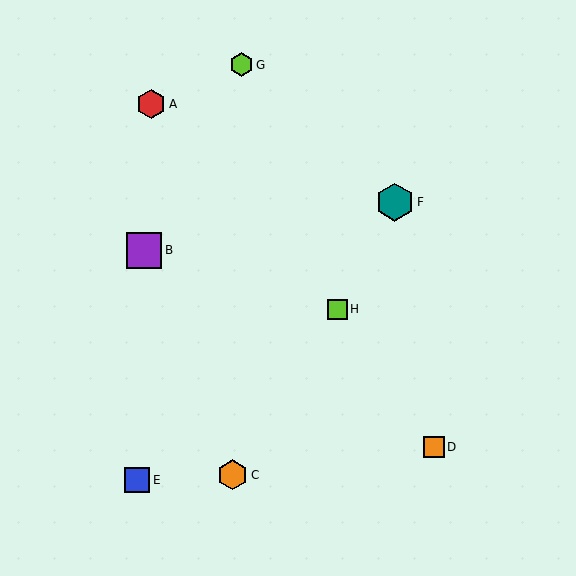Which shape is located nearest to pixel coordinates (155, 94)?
The red hexagon (labeled A) at (151, 104) is nearest to that location.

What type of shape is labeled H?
Shape H is a lime square.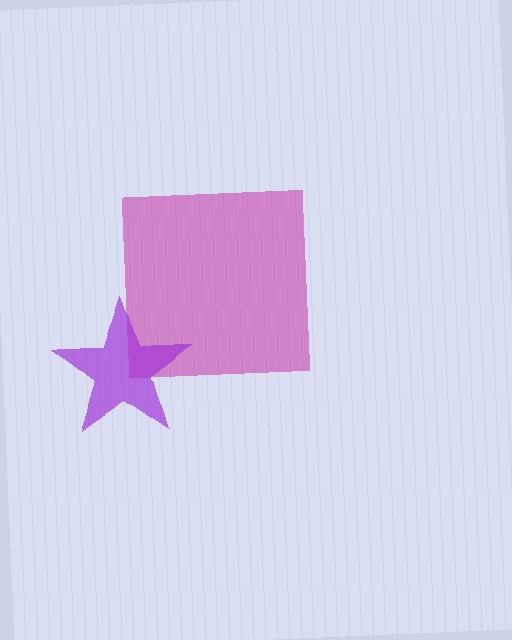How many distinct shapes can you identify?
There are 2 distinct shapes: a magenta square, a purple star.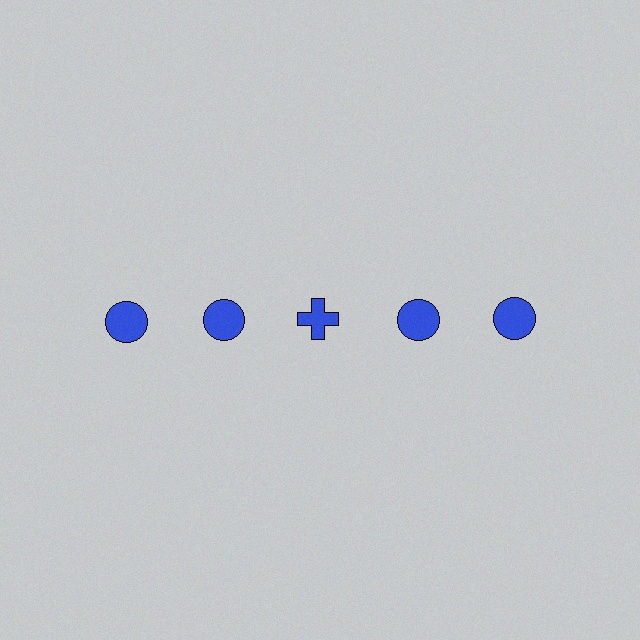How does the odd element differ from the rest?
It has a different shape: cross instead of circle.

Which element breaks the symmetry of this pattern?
The blue cross in the top row, center column breaks the symmetry. All other shapes are blue circles.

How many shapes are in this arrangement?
There are 5 shapes arranged in a grid pattern.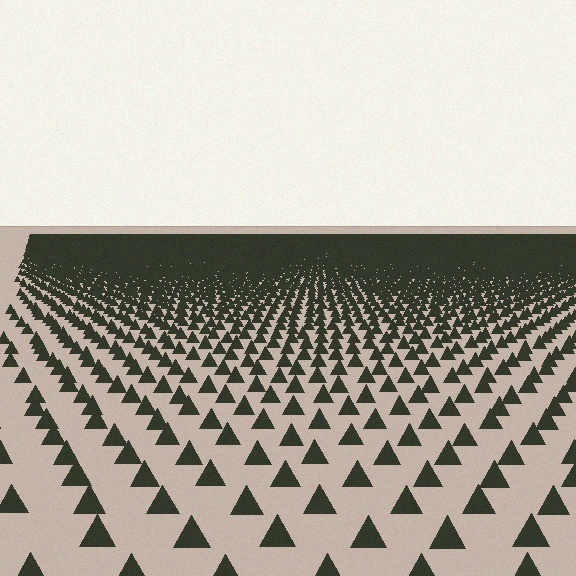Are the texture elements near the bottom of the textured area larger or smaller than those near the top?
Larger. Near the bottom, elements are closer to the viewer and appear at a bigger on-screen size.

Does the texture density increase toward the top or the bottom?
Density increases toward the top.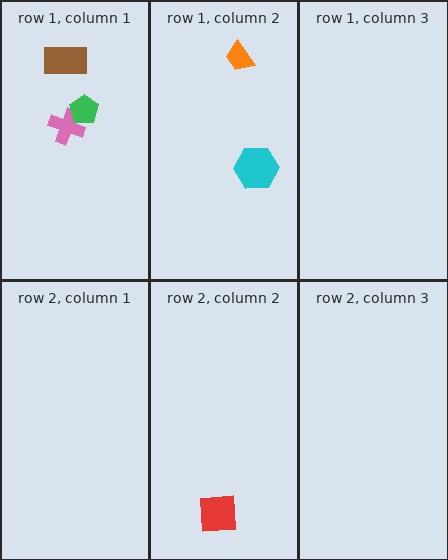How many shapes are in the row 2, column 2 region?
1.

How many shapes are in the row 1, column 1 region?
3.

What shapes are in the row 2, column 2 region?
The red square.